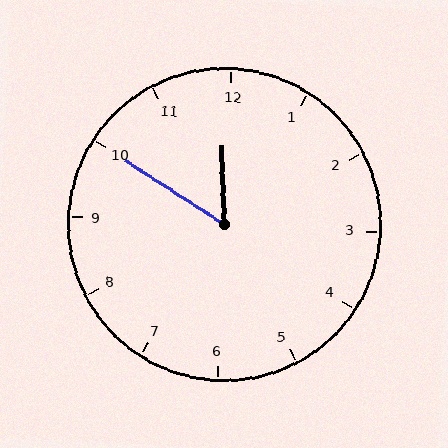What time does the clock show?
11:50.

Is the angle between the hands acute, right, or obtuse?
It is acute.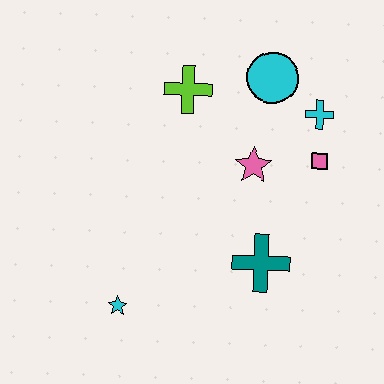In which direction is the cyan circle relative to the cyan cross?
The cyan circle is to the left of the cyan cross.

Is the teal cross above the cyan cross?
No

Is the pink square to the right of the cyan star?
Yes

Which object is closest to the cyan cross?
The pink square is closest to the cyan cross.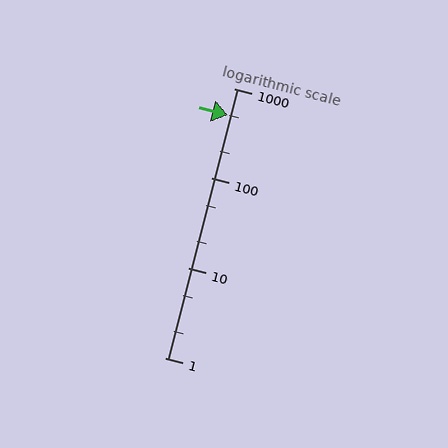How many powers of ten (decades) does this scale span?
The scale spans 3 decades, from 1 to 1000.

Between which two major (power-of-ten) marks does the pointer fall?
The pointer is between 100 and 1000.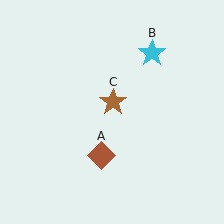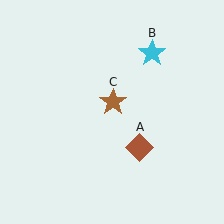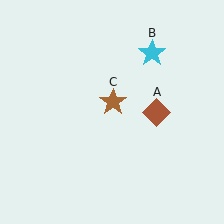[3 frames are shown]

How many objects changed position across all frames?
1 object changed position: brown diamond (object A).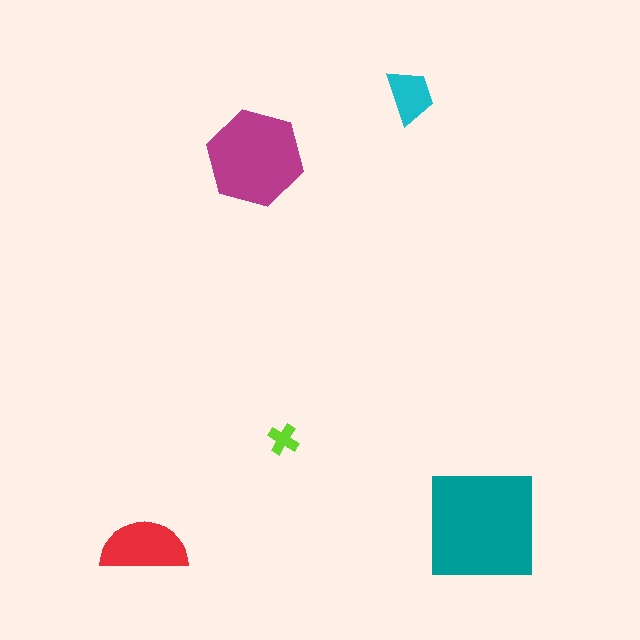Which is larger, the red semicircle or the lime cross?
The red semicircle.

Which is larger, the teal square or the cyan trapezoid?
The teal square.